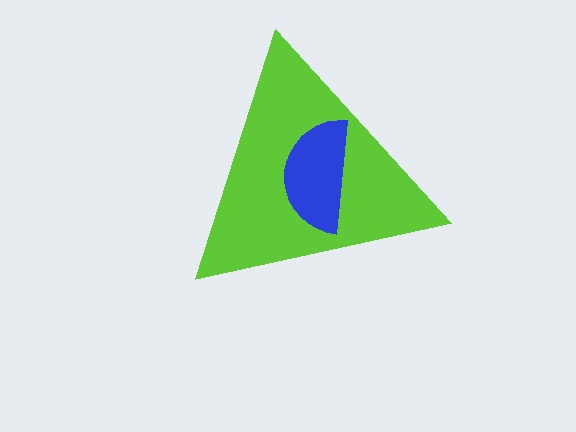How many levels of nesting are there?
2.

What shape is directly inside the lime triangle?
The blue semicircle.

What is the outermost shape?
The lime triangle.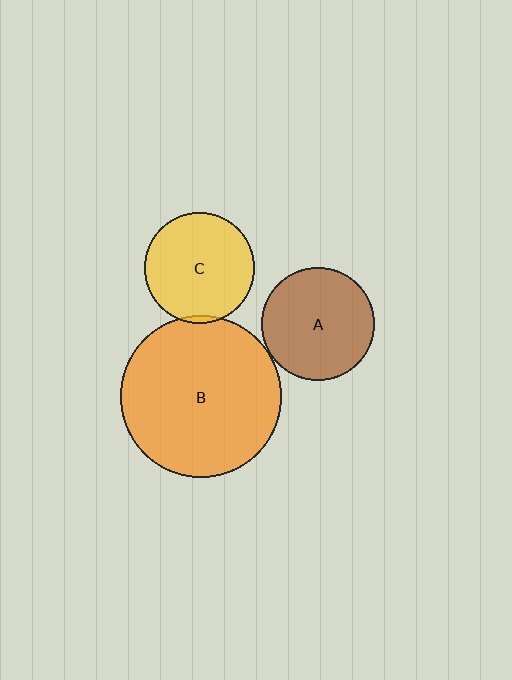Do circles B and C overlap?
Yes.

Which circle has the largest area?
Circle B (orange).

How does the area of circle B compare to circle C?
Approximately 2.1 times.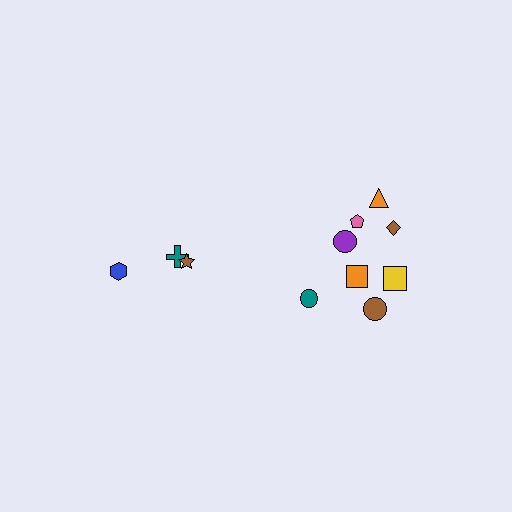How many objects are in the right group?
There are 8 objects.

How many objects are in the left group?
There are 3 objects.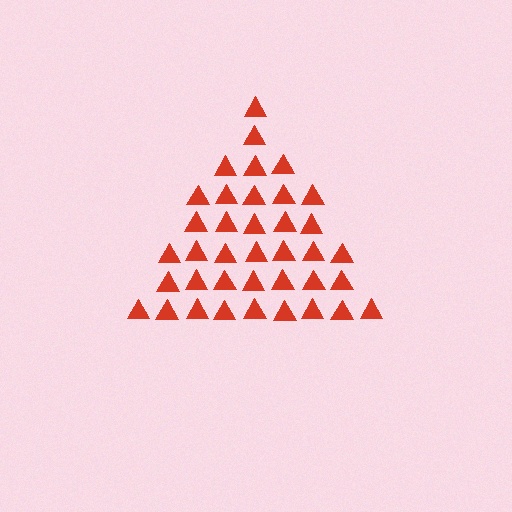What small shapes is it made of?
It is made of small triangles.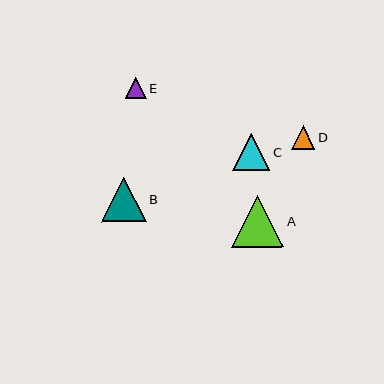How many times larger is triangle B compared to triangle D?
Triangle B is approximately 1.9 times the size of triangle D.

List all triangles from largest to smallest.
From largest to smallest: A, B, C, D, E.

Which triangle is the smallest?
Triangle E is the smallest with a size of approximately 21 pixels.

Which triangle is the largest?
Triangle A is the largest with a size of approximately 52 pixels.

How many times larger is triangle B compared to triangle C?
Triangle B is approximately 1.2 times the size of triangle C.